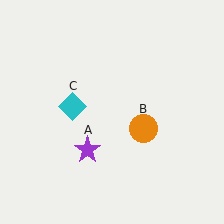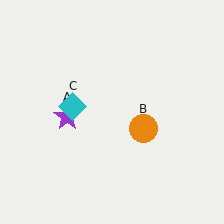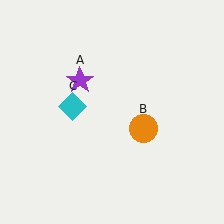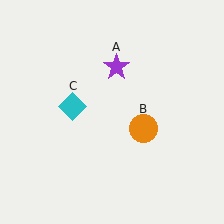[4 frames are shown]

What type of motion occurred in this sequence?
The purple star (object A) rotated clockwise around the center of the scene.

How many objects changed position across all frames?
1 object changed position: purple star (object A).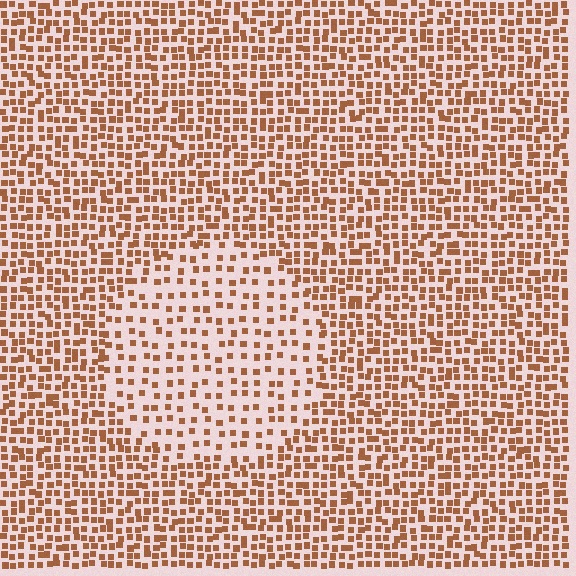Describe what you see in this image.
The image contains small brown elements arranged at two different densities. A circle-shaped region is visible where the elements are less densely packed than the surrounding area.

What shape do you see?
I see a circle.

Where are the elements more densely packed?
The elements are more densely packed outside the circle boundary.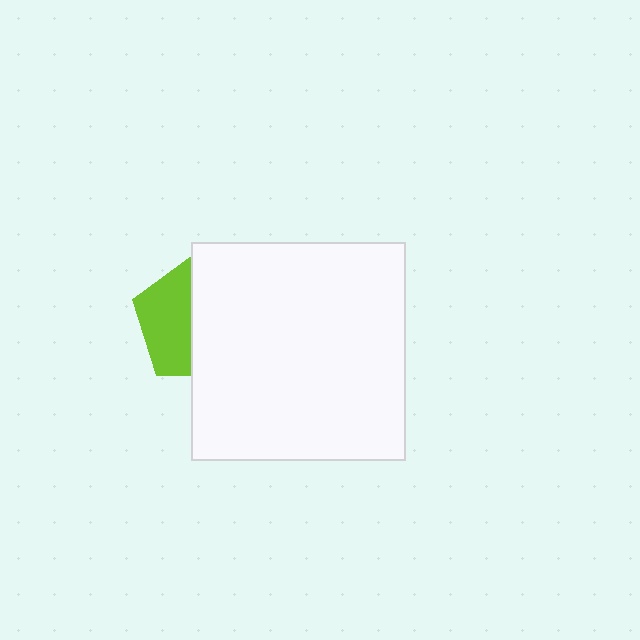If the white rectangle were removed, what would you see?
You would see the complete lime pentagon.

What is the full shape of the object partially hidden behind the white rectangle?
The partially hidden object is a lime pentagon.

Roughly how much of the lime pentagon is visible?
A small part of it is visible (roughly 44%).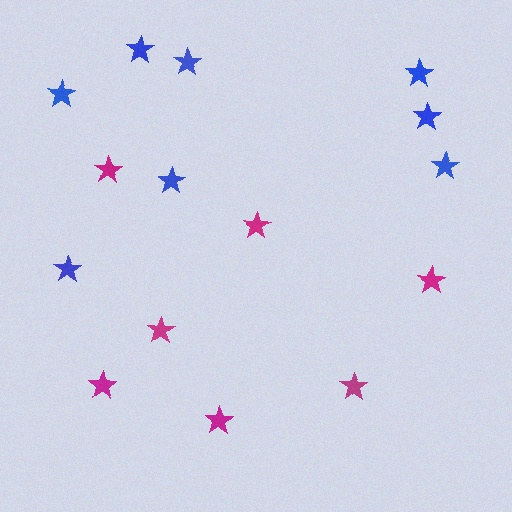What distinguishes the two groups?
There are 2 groups: one group of blue stars (8) and one group of magenta stars (7).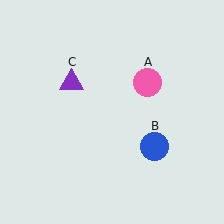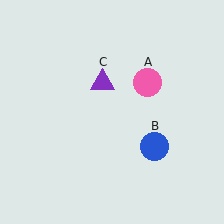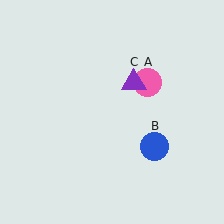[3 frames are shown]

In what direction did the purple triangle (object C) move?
The purple triangle (object C) moved right.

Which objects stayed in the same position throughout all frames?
Pink circle (object A) and blue circle (object B) remained stationary.